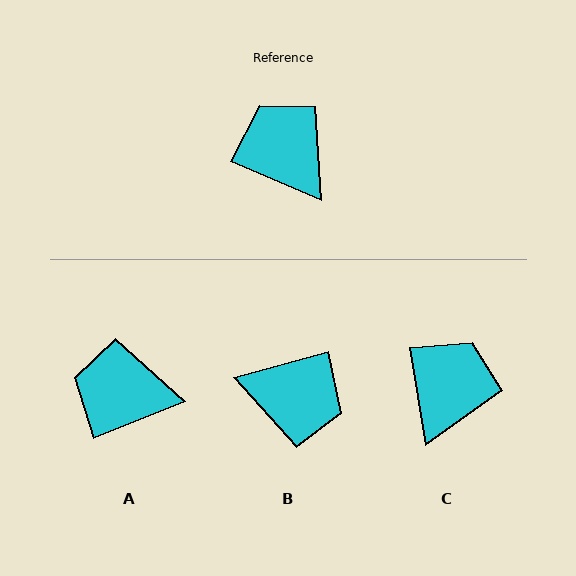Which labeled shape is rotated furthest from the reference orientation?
B, about 141 degrees away.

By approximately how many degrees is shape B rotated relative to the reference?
Approximately 141 degrees clockwise.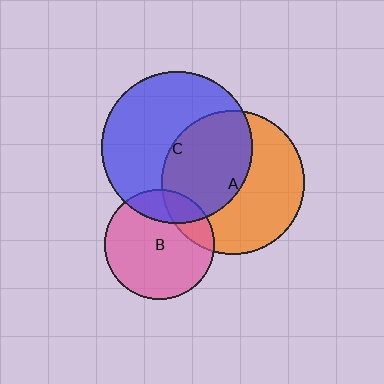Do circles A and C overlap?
Yes.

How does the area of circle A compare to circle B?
Approximately 1.7 times.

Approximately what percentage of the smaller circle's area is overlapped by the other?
Approximately 50%.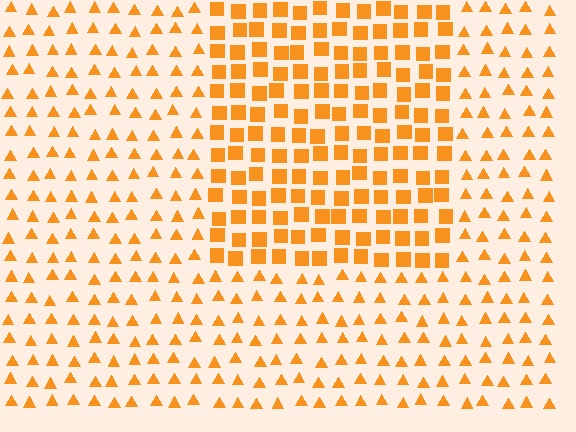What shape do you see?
I see a rectangle.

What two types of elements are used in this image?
The image uses squares inside the rectangle region and triangles outside it.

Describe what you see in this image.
The image is filled with small orange elements arranged in a uniform grid. A rectangle-shaped region contains squares, while the surrounding area contains triangles. The boundary is defined purely by the change in element shape.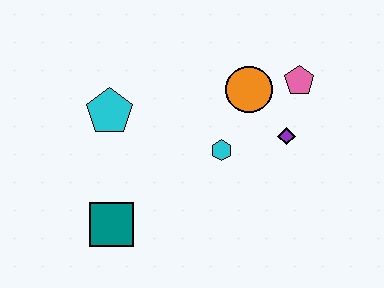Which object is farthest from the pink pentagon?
The teal square is farthest from the pink pentagon.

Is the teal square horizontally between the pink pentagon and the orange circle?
No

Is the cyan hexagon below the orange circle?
Yes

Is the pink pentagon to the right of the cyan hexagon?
Yes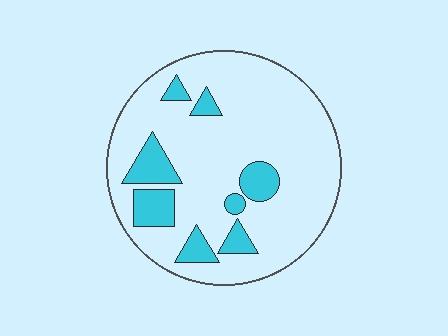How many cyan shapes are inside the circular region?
8.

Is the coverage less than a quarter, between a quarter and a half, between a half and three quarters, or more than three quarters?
Less than a quarter.